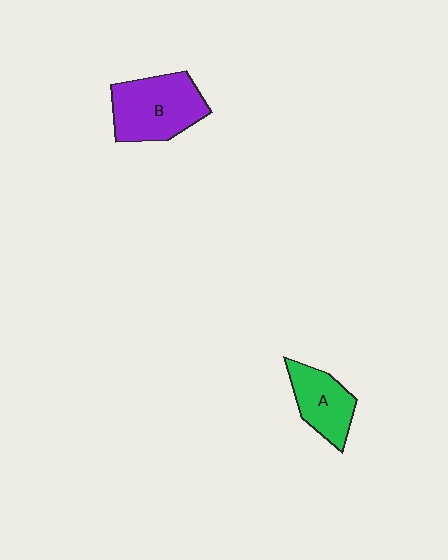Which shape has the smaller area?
Shape A (green).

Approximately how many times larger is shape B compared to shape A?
Approximately 1.5 times.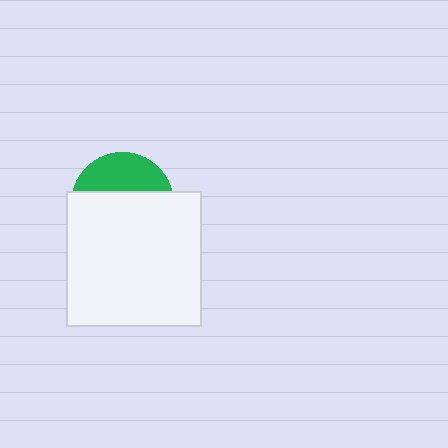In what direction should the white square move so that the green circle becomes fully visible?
The white square should move down. That is the shortest direction to clear the overlap and leave the green circle fully visible.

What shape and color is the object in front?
The object in front is a white square.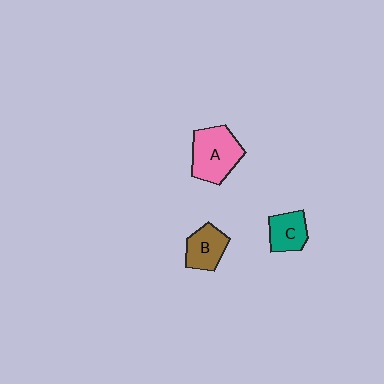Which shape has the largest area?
Shape A (pink).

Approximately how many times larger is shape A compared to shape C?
Approximately 1.6 times.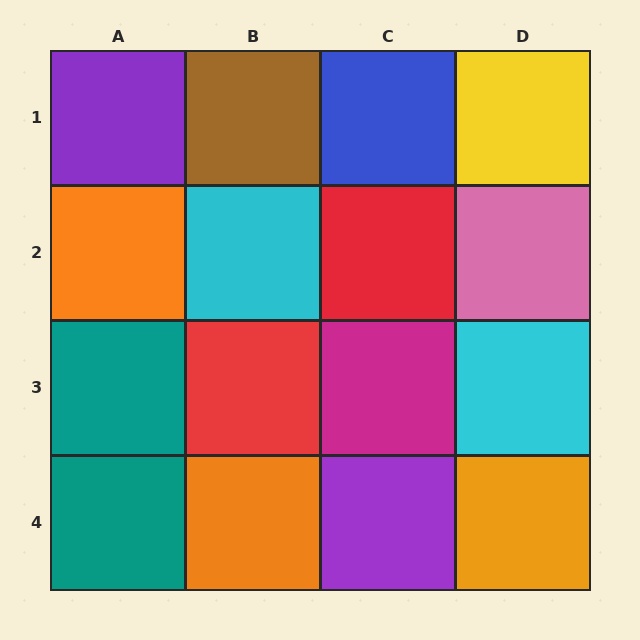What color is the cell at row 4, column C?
Purple.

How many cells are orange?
3 cells are orange.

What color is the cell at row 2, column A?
Orange.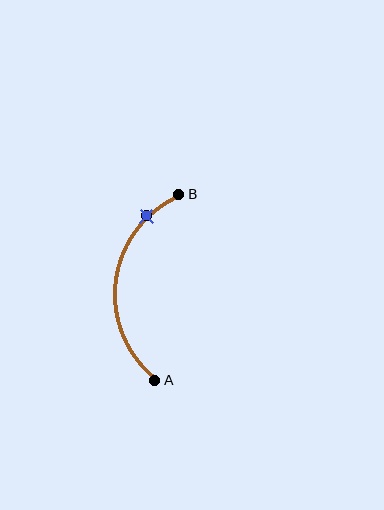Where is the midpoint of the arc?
The arc midpoint is the point on the curve farthest from the straight line joining A and B. It sits to the left of that line.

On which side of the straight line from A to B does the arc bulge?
The arc bulges to the left of the straight line connecting A and B.